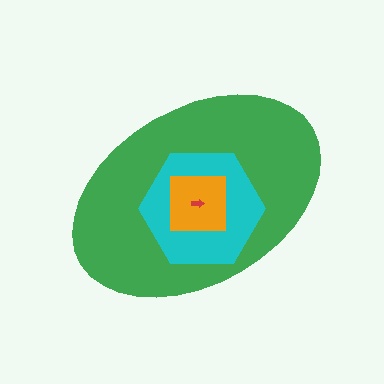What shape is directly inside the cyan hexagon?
The orange square.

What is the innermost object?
The red arrow.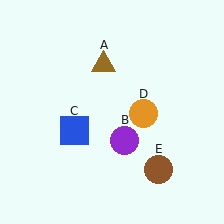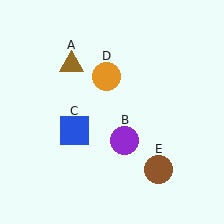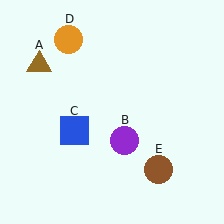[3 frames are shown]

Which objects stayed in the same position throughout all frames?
Purple circle (object B) and blue square (object C) and brown circle (object E) remained stationary.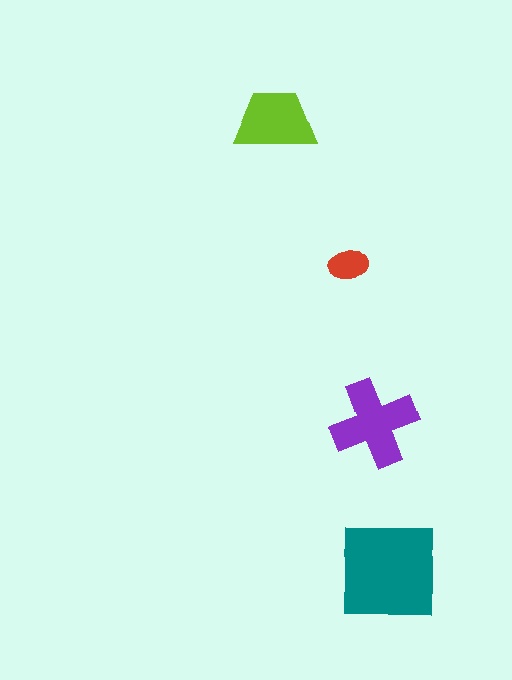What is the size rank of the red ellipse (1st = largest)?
4th.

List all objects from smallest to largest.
The red ellipse, the lime trapezoid, the purple cross, the teal square.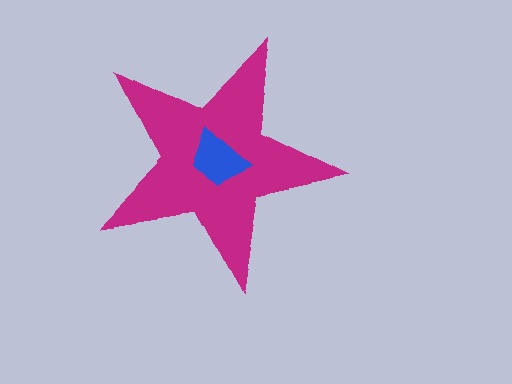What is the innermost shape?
The blue trapezoid.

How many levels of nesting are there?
2.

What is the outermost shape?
The magenta star.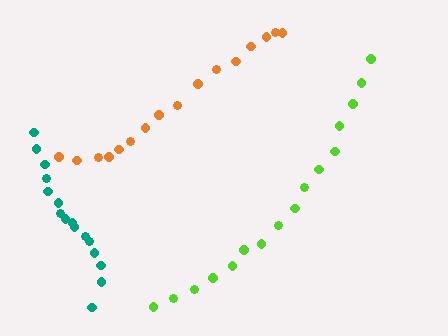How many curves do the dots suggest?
There are 3 distinct paths.